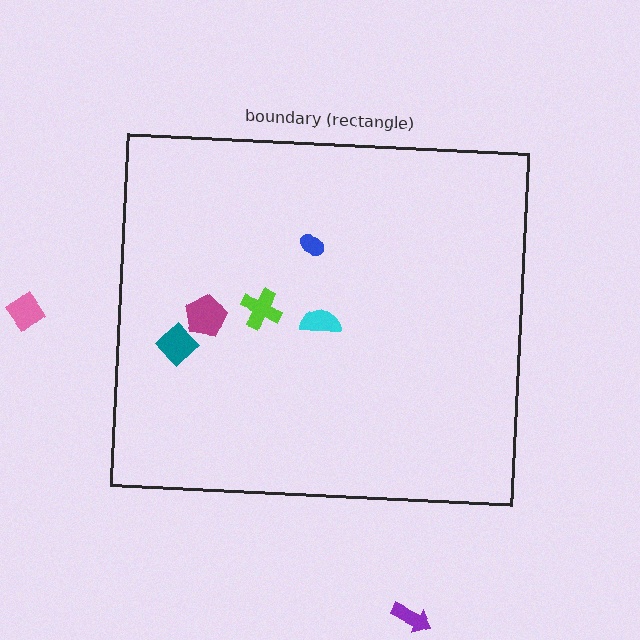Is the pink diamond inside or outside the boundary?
Outside.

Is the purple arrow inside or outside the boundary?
Outside.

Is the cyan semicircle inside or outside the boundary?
Inside.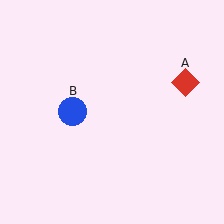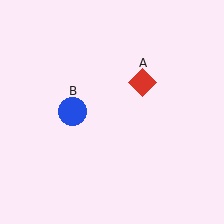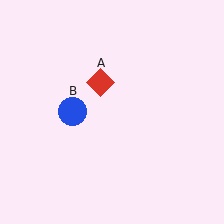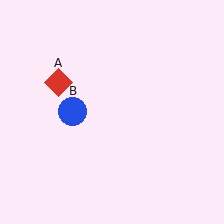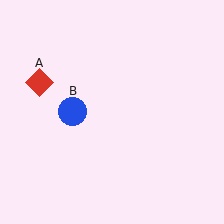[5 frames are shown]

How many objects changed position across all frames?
1 object changed position: red diamond (object A).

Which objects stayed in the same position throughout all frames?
Blue circle (object B) remained stationary.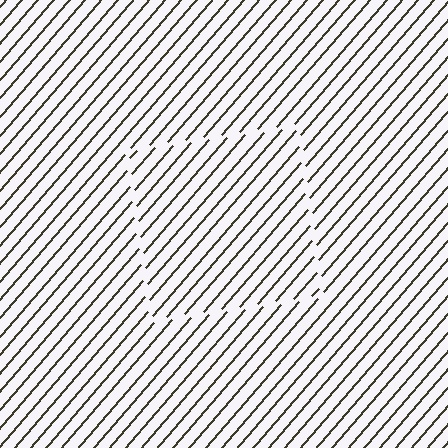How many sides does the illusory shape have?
4 sides — the line-ends trace a square.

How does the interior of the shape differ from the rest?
The interior of the shape contains the same grating, shifted by half a period — the contour is defined by the phase discontinuity where line-ends from the inner and outer gratings abut.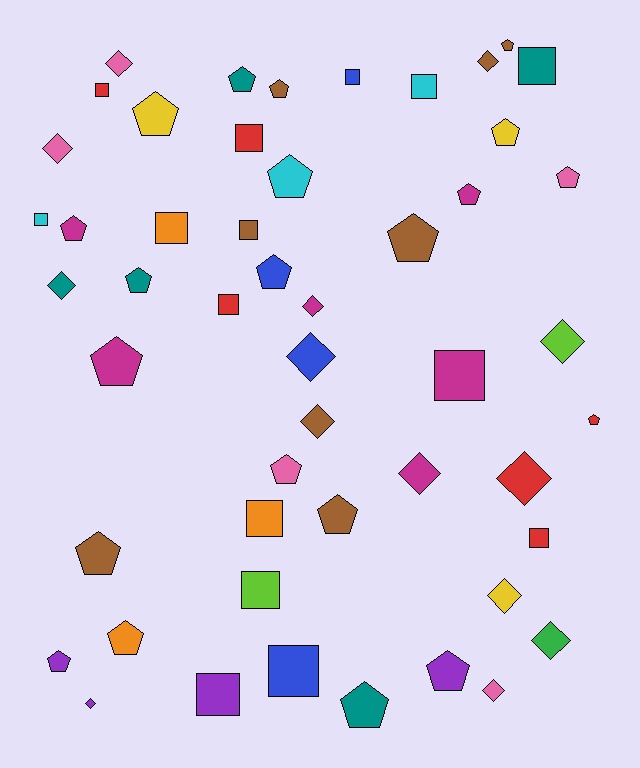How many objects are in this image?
There are 50 objects.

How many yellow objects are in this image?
There are 3 yellow objects.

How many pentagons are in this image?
There are 21 pentagons.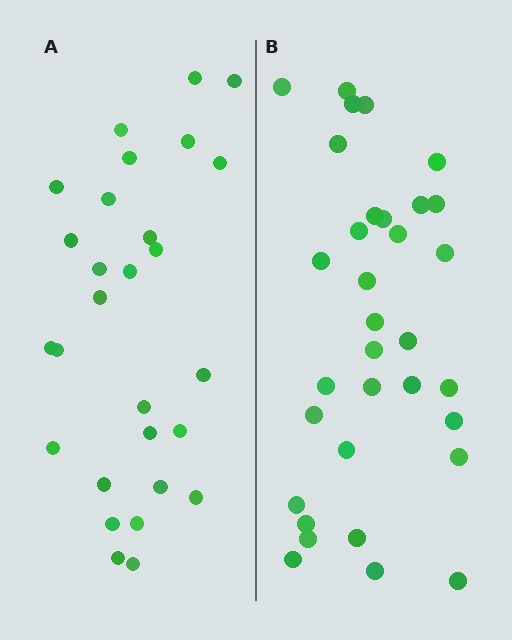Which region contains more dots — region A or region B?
Region B (the right region) has more dots.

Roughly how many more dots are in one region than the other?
Region B has about 5 more dots than region A.